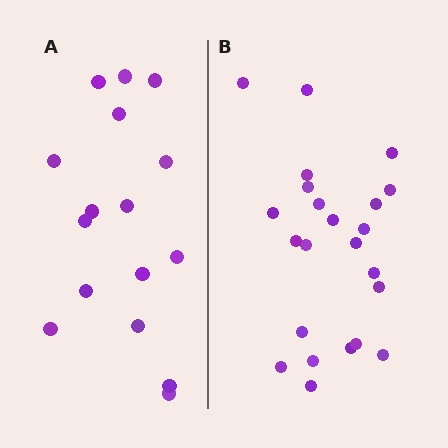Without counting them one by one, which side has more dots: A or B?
Region B (the right region) has more dots.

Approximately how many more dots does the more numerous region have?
Region B has roughly 8 or so more dots than region A.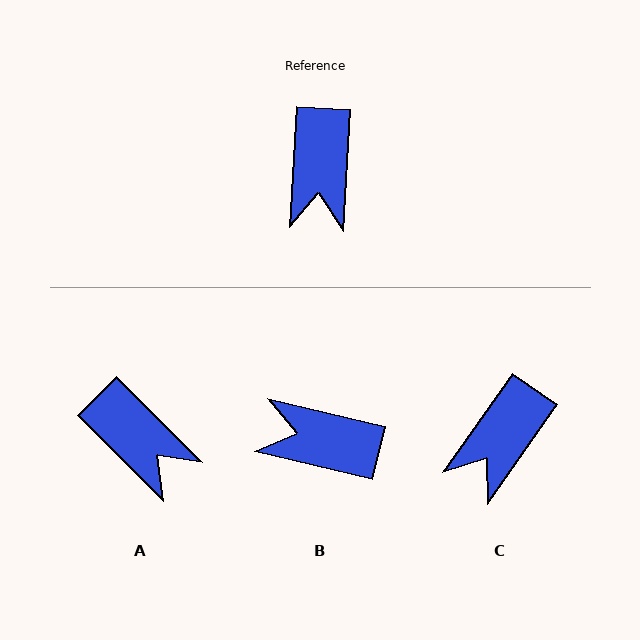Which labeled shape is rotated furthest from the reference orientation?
B, about 100 degrees away.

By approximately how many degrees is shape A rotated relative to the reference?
Approximately 48 degrees counter-clockwise.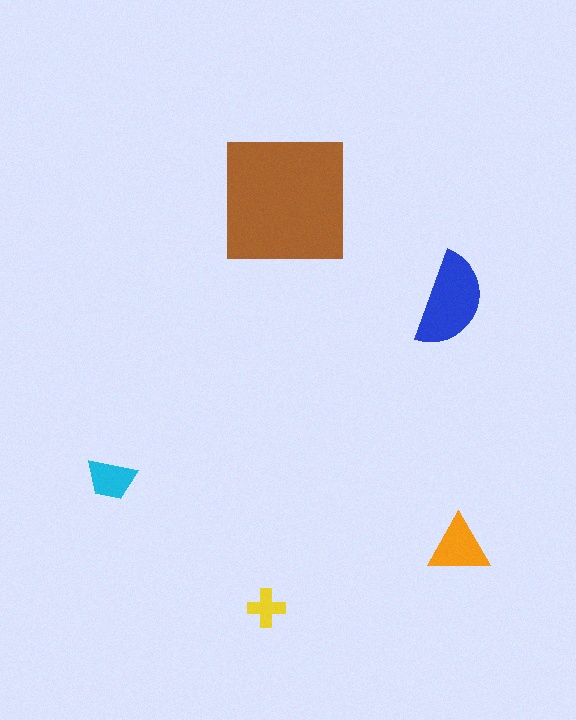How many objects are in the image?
There are 5 objects in the image.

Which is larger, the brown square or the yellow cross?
The brown square.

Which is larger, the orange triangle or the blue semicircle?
The blue semicircle.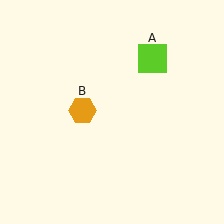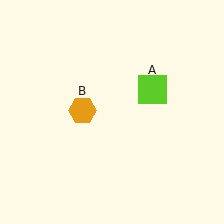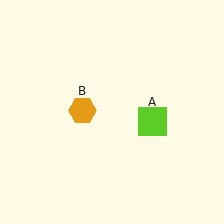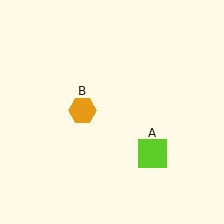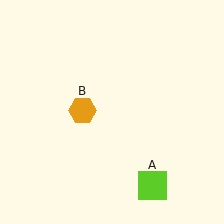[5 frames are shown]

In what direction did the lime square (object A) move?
The lime square (object A) moved down.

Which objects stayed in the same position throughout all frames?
Orange hexagon (object B) remained stationary.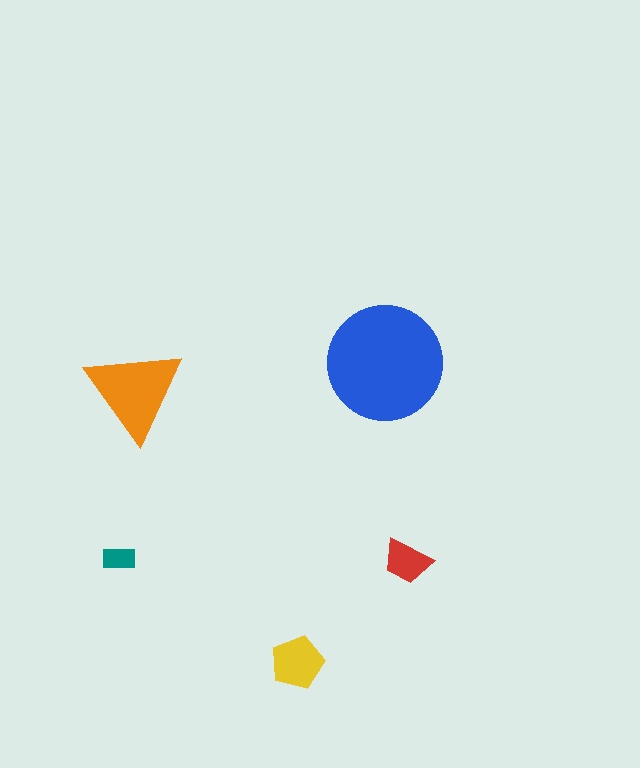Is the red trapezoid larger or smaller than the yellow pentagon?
Smaller.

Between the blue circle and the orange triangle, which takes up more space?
The blue circle.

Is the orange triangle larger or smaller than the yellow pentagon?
Larger.